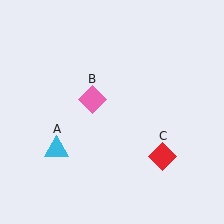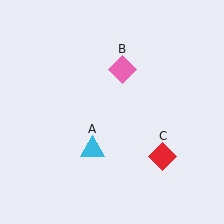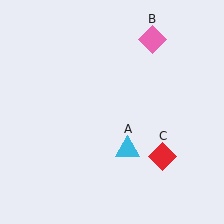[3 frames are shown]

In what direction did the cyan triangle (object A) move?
The cyan triangle (object A) moved right.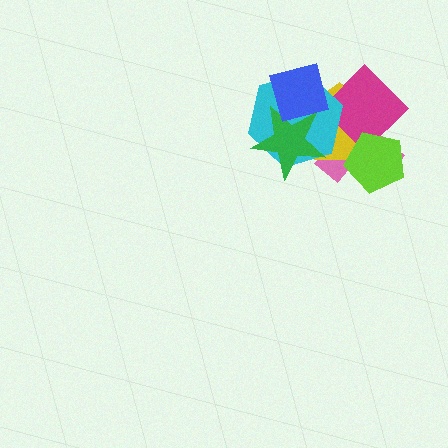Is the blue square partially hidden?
No, no other shape covers it.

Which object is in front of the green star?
The blue square is in front of the green star.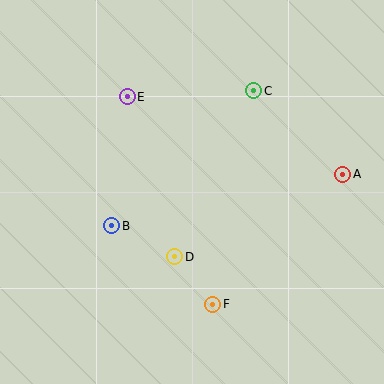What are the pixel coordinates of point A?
Point A is at (343, 174).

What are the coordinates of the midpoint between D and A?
The midpoint between D and A is at (259, 216).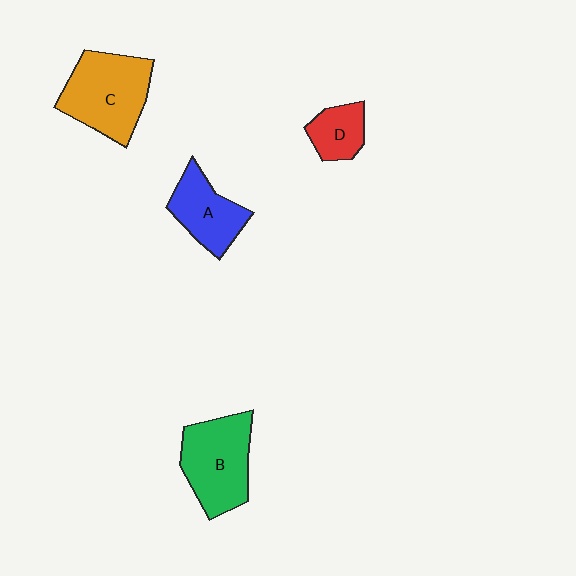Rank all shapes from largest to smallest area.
From largest to smallest: C (orange), B (green), A (blue), D (red).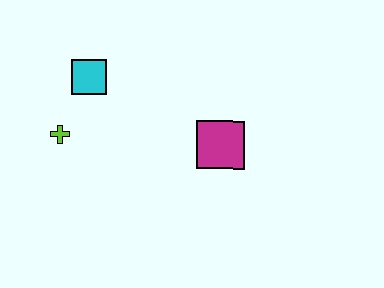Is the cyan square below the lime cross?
No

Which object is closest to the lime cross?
The cyan square is closest to the lime cross.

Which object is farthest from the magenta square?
The lime cross is farthest from the magenta square.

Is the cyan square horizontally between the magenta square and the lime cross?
Yes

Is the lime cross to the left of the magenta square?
Yes